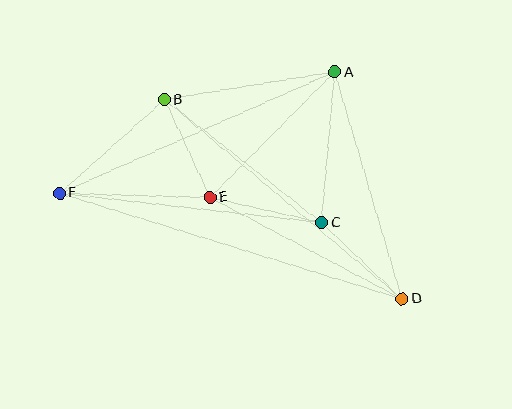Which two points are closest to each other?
Points B and E are closest to each other.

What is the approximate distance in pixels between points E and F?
The distance between E and F is approximately 151 pixels.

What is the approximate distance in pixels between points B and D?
The distance between B and D is approximately 310 pixels.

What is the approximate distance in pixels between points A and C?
The distance between A and C is approximately 151 pixels.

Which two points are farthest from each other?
Points D and F are farthest from each other.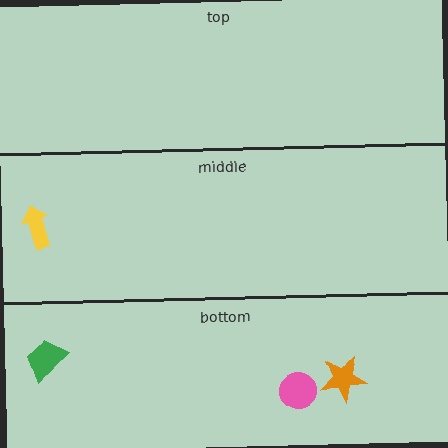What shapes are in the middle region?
The yellow arrow.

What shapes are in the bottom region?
The orange star, the green trapezoid, the pink circle.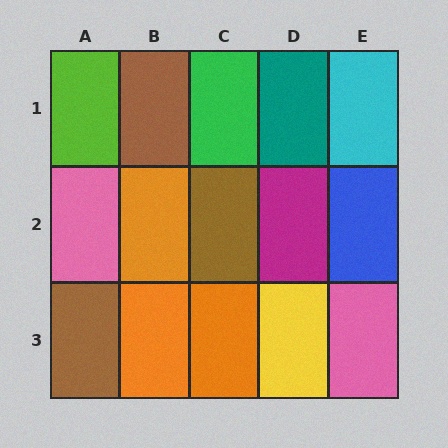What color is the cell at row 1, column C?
Green.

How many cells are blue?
1 cell is blue.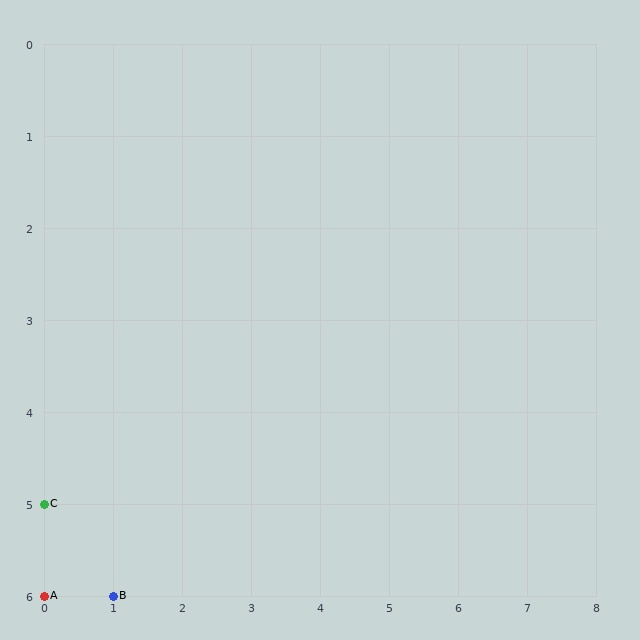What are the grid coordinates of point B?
Point B is at grid coordinates (1, 6).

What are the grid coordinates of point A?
Point A is at grid coordinates (0, 6).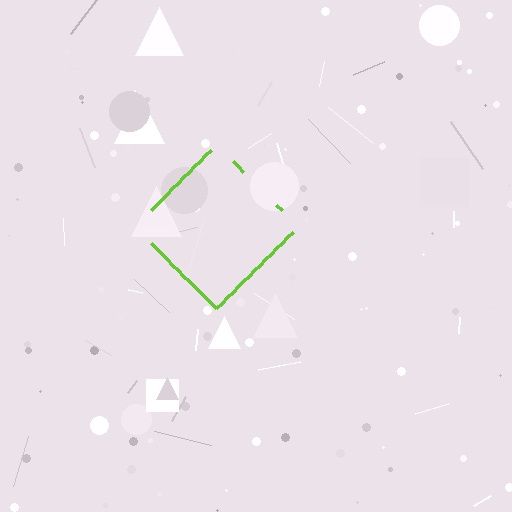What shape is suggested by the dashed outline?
The dashed outline suggests a diamond.